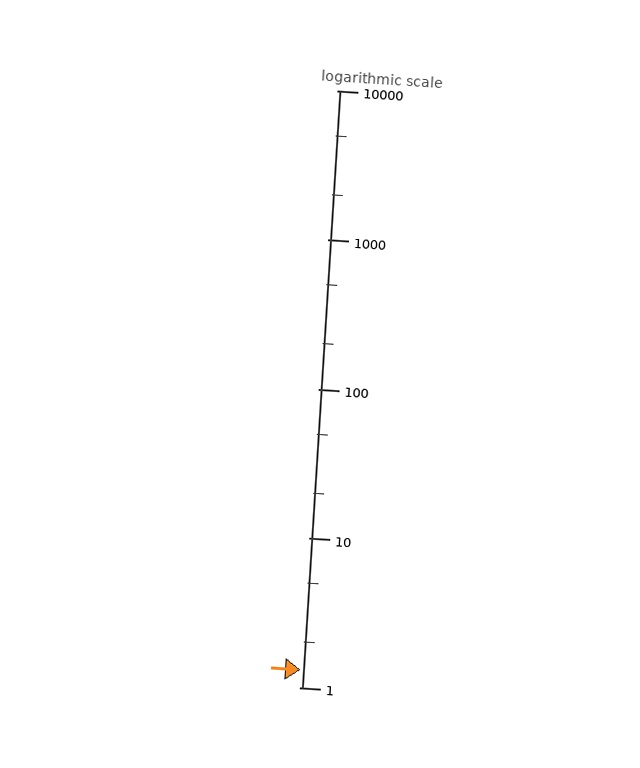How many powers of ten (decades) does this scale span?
The scale spans 4 decades, from 1 to 10000.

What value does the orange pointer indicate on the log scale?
The pointer indicates approximately 1.3.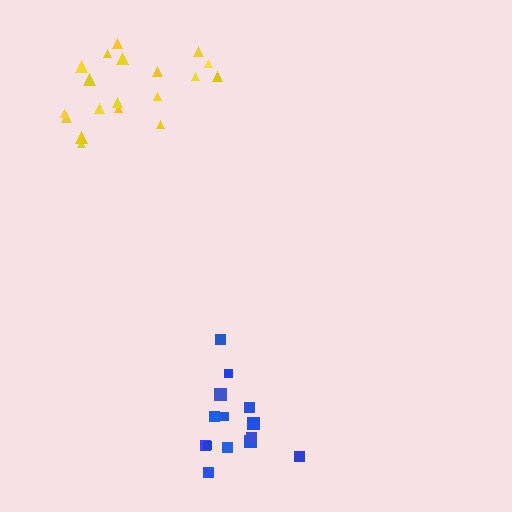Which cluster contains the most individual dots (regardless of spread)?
Yellow (19).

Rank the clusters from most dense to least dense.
blue, yellow.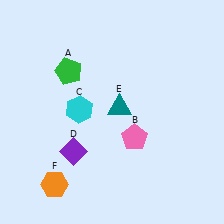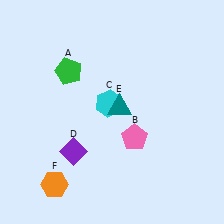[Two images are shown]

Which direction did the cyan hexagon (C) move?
The cyan hexagon (C) moved right.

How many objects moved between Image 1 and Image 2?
1 object moved between the two images.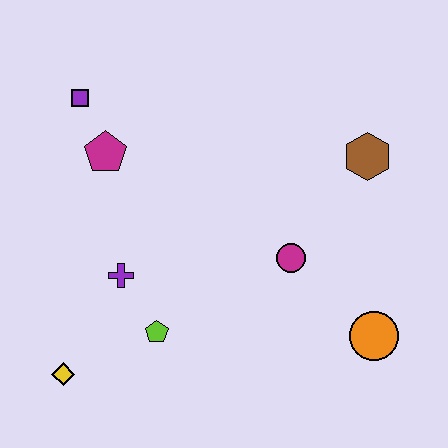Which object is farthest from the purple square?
The orange circle is farthest from the purple square.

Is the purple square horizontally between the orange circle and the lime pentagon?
No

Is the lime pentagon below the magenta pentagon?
Yes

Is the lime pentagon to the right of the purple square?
Yes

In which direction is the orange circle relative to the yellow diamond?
The orange circle is to the right of the yellow diamond.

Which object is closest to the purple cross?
The lime pentagon is closest to the purple cross.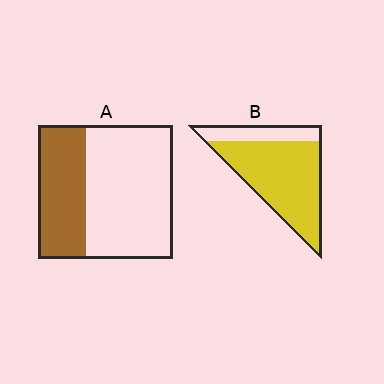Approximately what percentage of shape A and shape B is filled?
A is approximately 35% and B is approximately 80%.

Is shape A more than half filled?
No.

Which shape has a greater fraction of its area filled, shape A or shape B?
Shape B.